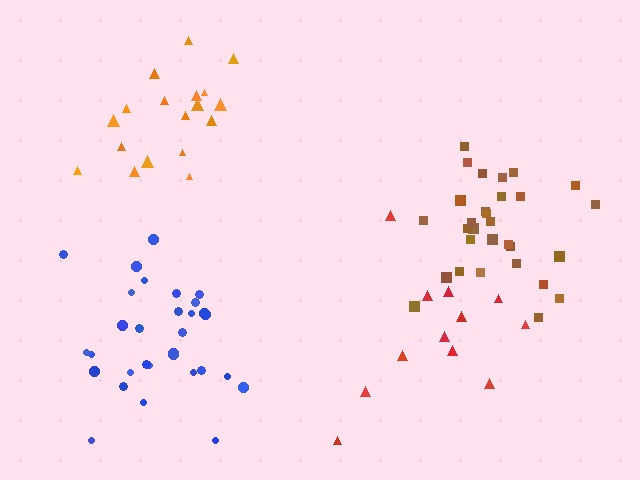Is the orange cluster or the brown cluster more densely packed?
Brown.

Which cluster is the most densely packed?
Brown.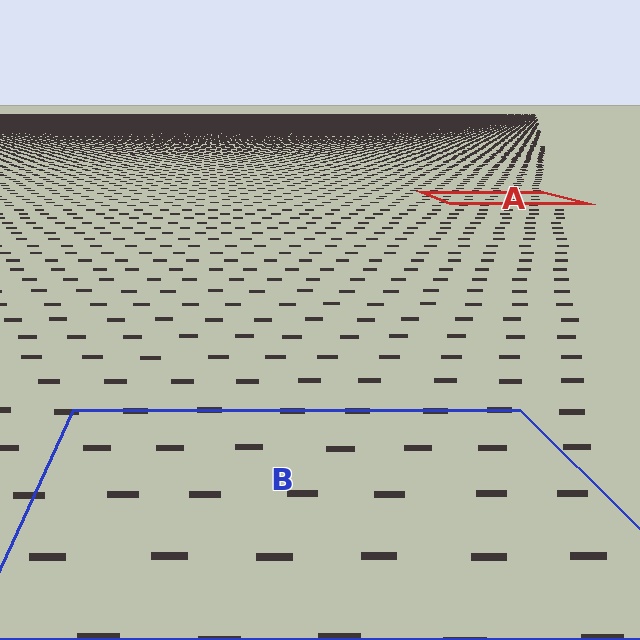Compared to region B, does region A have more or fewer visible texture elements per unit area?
Region A has more texture elements per unit area — they are packed more densely because it is farther away.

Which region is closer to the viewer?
Region B is closer. The texture elements there are larger and more spread out.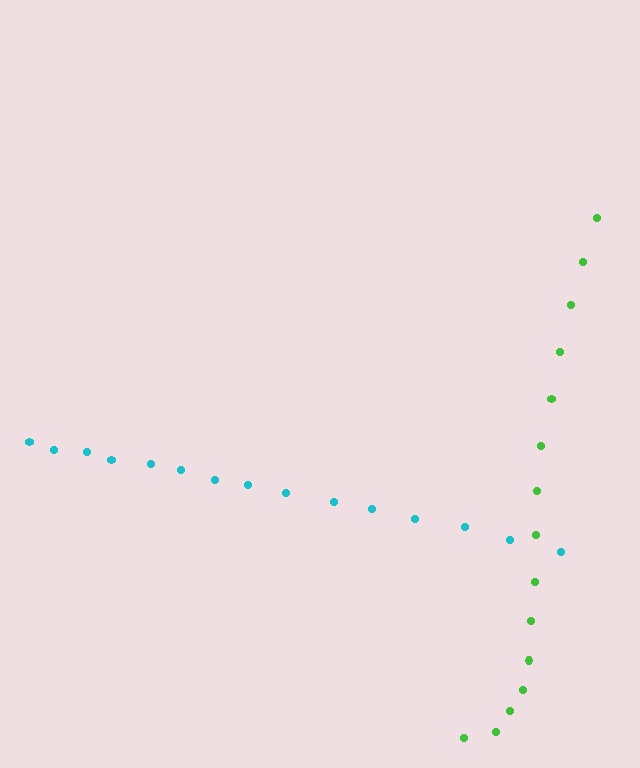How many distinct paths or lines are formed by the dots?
There are 2 distinct paths.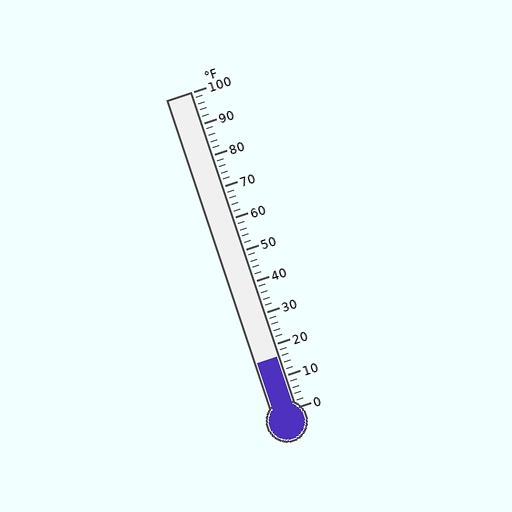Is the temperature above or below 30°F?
The temperature is below 30°F.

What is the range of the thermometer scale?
The thermometer scale ranges from 0°F to 100°F.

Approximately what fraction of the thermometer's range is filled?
The thermometer is filled to approximately 15% of its range.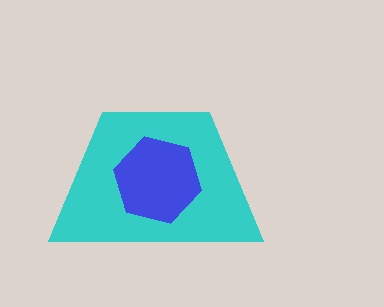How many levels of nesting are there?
2.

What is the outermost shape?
The cyan trapezoid.